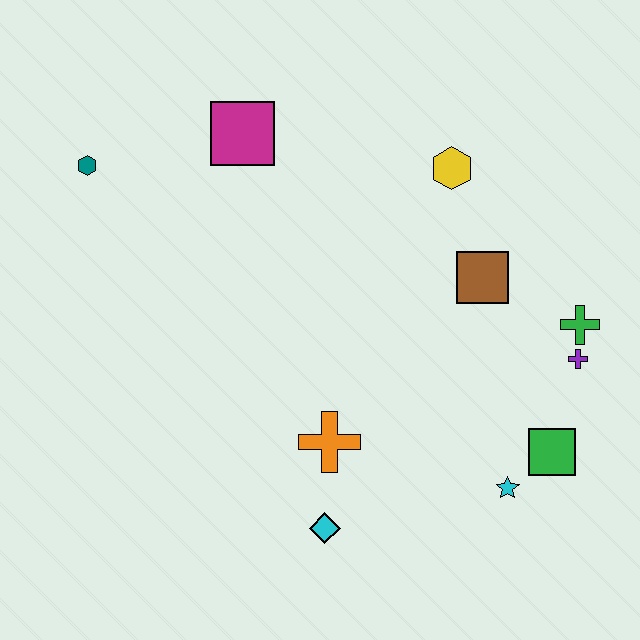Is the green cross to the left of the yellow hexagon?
No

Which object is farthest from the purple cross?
The teal hexagon is farthest from the purple cross.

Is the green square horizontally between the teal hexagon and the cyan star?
No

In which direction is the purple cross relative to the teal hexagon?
The purple cross is to the right of the teal hexagon.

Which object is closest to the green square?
The cyan star is closest to the green square.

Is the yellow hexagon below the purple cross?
No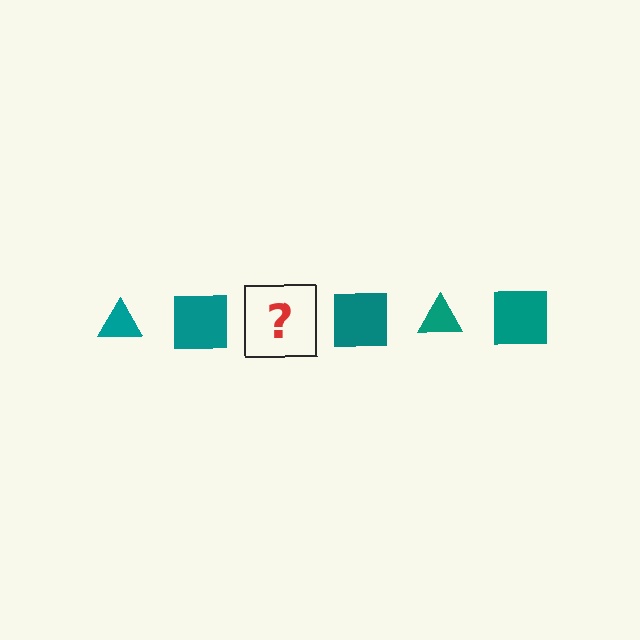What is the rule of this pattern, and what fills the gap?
The rule is that the pattern cycles through triangle, square shapes in teal. The gap should be filled with a teal triangle.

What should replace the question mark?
The question mark should be replaced with a teal triangle.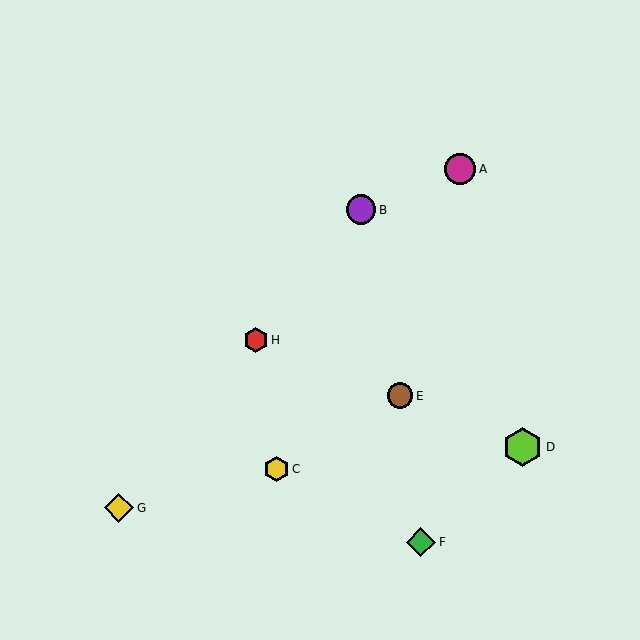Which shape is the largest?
The lime hexagon (labeled D) is the largest.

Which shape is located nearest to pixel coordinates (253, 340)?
The red hexagon (labeled H) at (256, 340) is nearest to that location.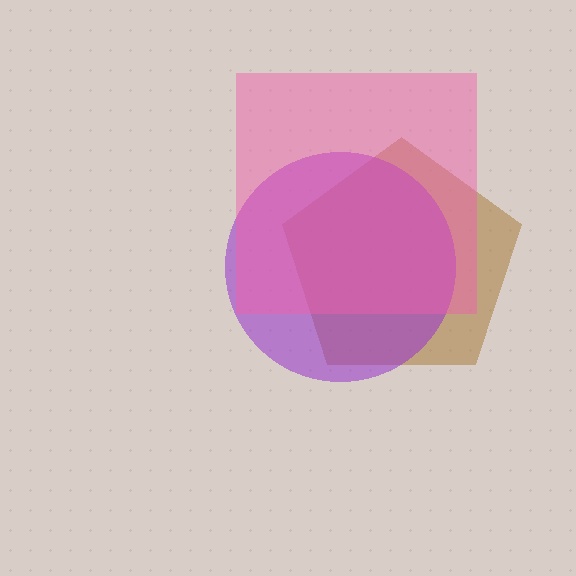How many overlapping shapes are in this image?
There are 3 overlapping shapes in the image.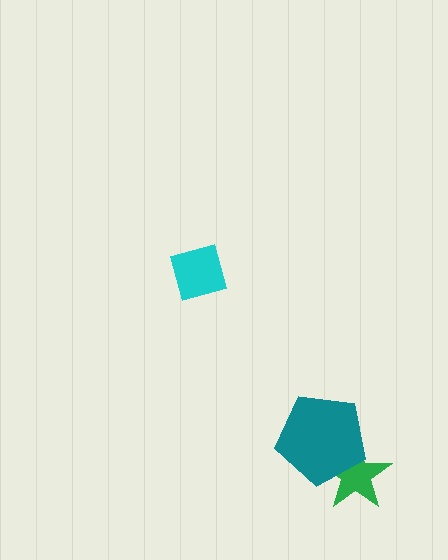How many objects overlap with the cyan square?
0 objects overlap with the cyan square.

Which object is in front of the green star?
The teal pentagon is in front of the green star.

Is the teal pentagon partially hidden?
No, no other shape covers it.